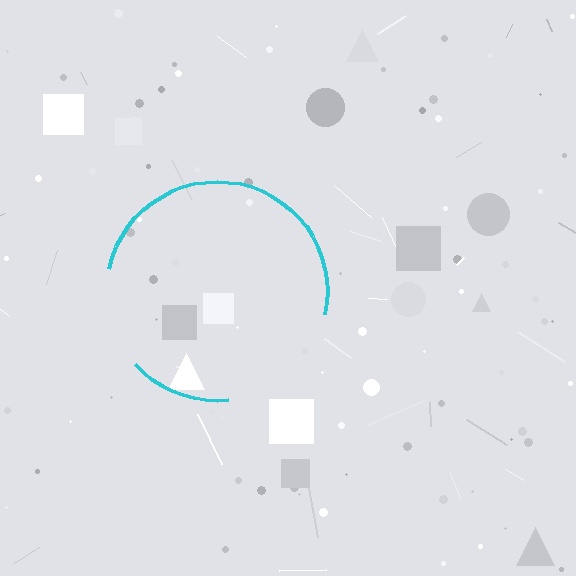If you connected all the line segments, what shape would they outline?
They would outline a circle.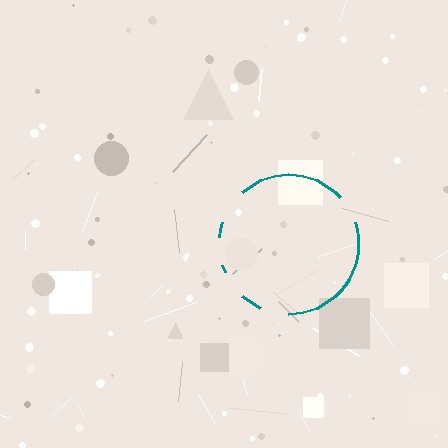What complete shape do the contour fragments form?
The contour fragments form a circle.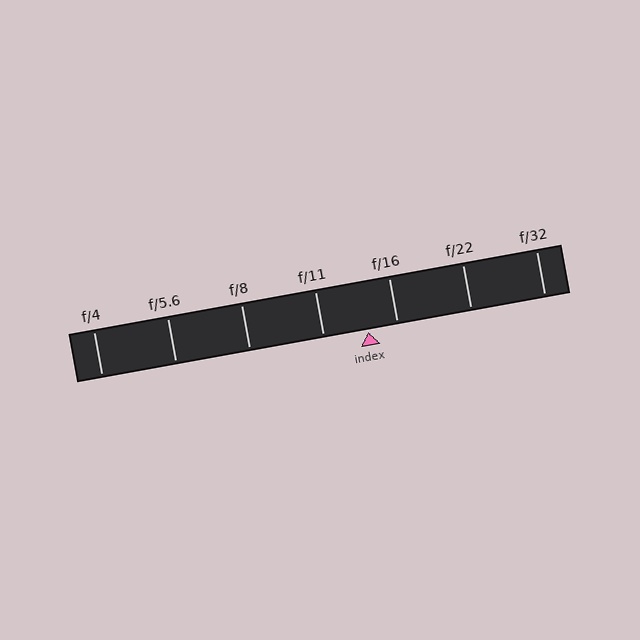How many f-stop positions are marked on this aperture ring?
There are 7 f-stop positions marked.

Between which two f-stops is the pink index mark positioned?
The index mark is between f/11 and f/16.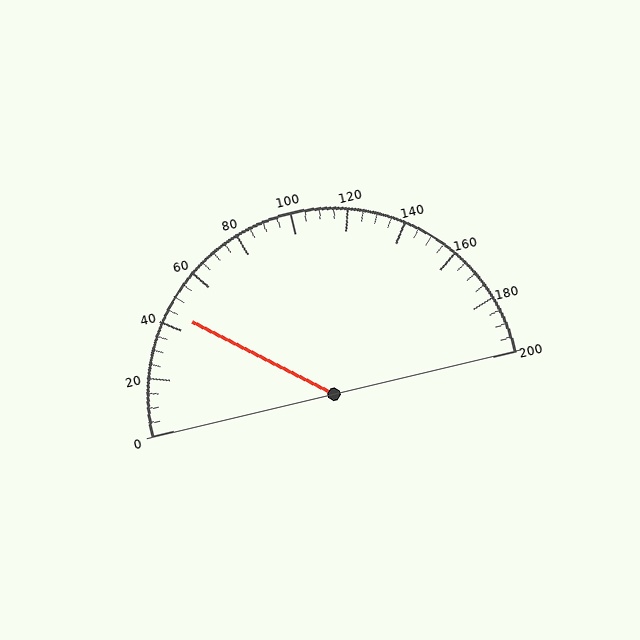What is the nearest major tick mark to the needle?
The nearest major tick mark is 40.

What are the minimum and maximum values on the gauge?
The gauge ranges from 0 to 200.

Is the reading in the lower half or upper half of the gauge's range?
The reading is in the lower half of the range (0 to 200).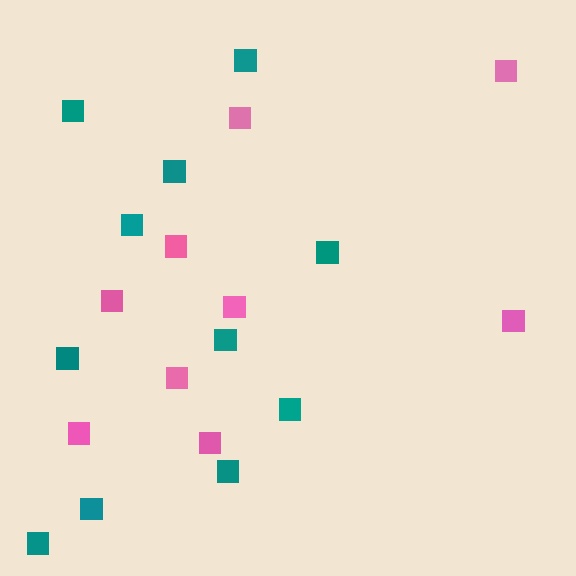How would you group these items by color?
There are 2 groups: one group of teal squares (11) and one group of pink squares (9).